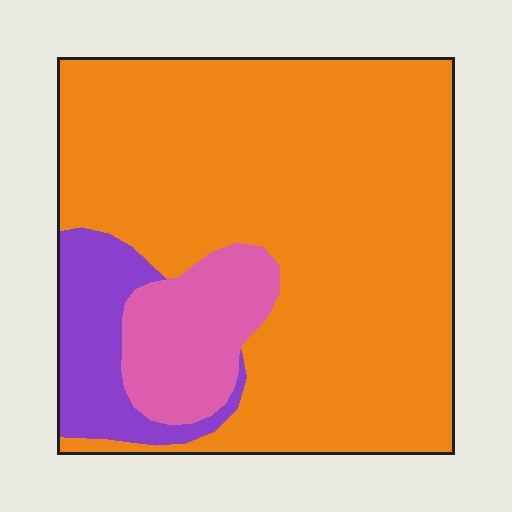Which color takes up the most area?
Orange, at roughly 75%.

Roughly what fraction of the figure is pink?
Pink takes up less than a quarter of the figure.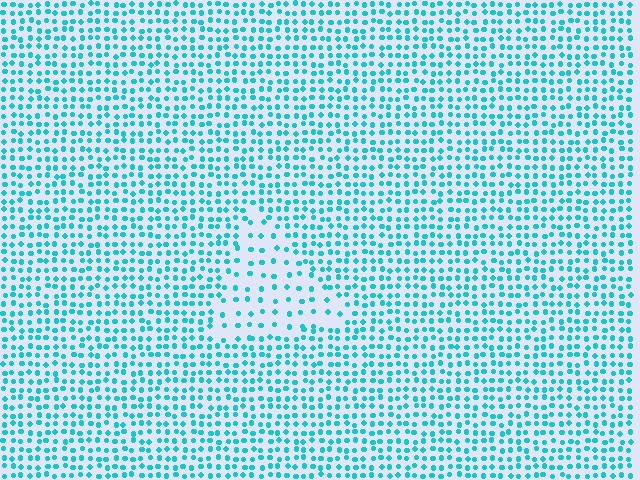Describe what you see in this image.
The image contains small cyan elements arranged at two different densities. A triangle-shaped region is visible where the elements are less densely packed than the surrounding area.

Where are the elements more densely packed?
The elements are more densely packed outside the triangle boundary.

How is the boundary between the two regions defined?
The boundary is defined by a change in element density (approximately 2.2x ratio). All elements are the same color, size, and shape.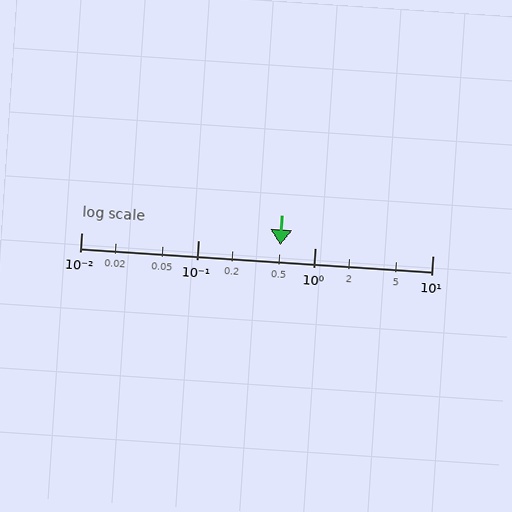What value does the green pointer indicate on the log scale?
The pointer indicates approximately 0.5.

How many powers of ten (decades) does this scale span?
The scale spans 3 decades, from 0.01 to 10.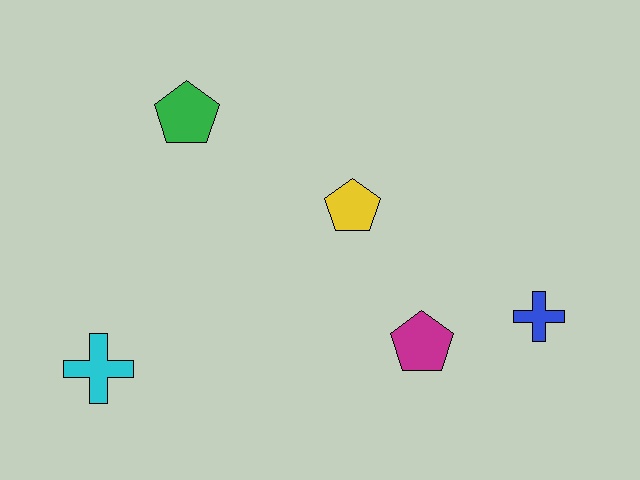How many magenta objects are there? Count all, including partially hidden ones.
There is 1 magenta object.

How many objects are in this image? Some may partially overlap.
There are 5 objects.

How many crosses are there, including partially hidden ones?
There are 2 crosses.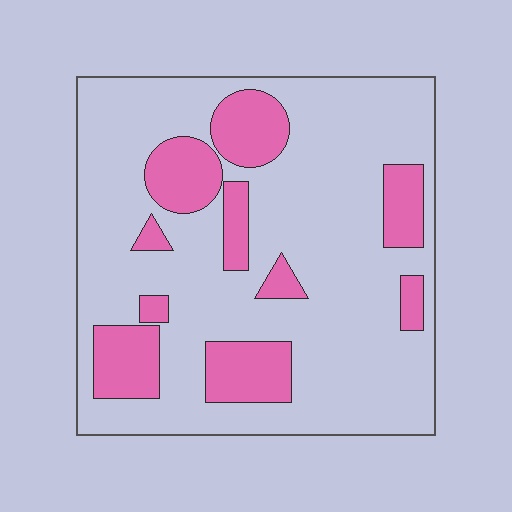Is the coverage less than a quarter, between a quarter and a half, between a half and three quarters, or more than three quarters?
Less than a quarter.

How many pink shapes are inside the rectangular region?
10.